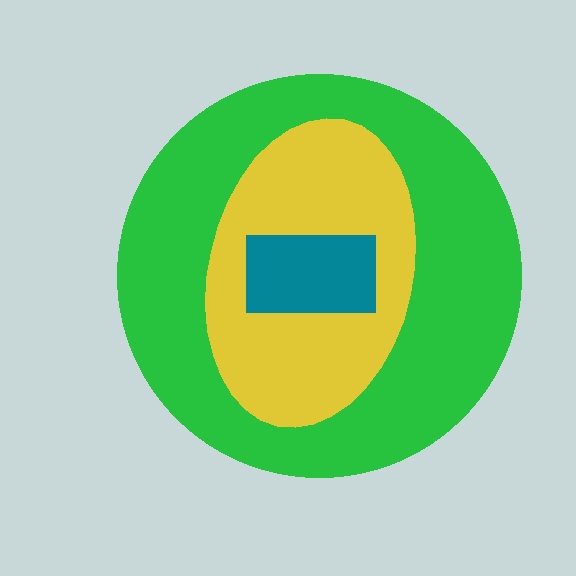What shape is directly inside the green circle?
The yellow ellipse.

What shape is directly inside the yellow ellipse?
The teal rectangle.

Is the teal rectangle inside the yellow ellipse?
Yes.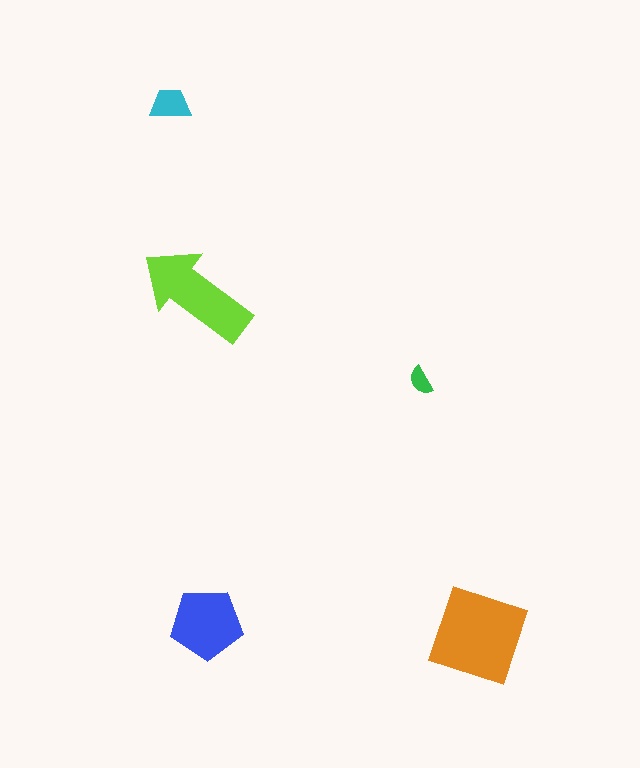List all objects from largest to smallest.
The orange diamond, the lime arrow, the blue pentagon, the cyan trapezoid, the green semicircle.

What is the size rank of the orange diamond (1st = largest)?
1st.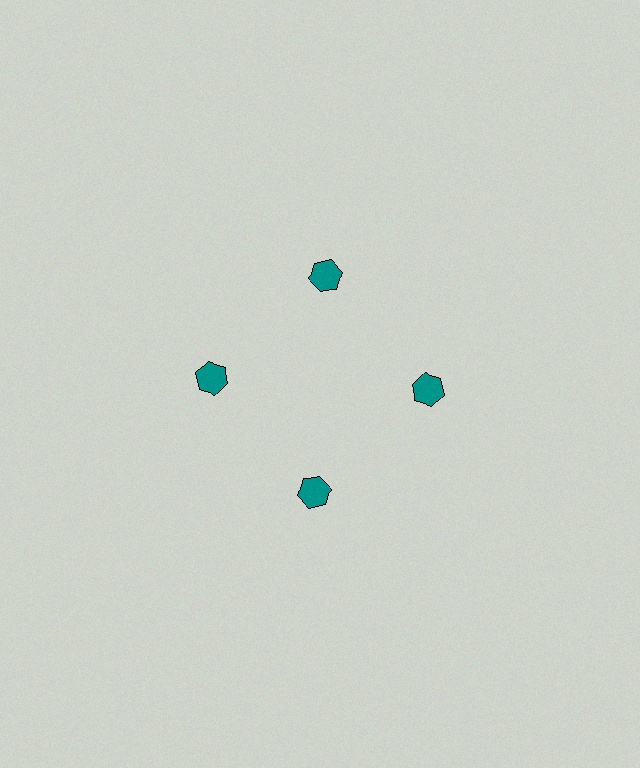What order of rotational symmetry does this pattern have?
This pattern has 4-fold rotational symmetry.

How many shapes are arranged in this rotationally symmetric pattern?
There are 4 shapes, arranged in 4 groups of 1.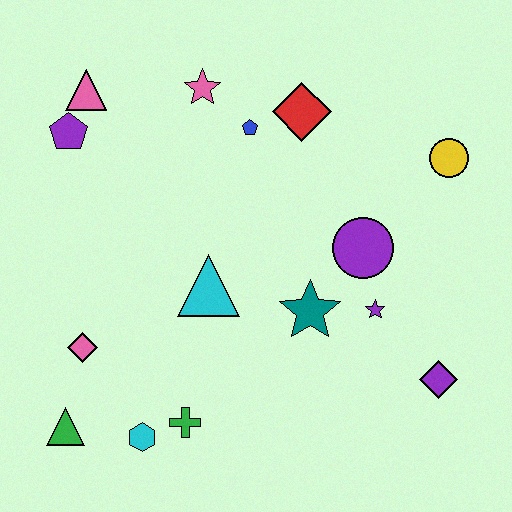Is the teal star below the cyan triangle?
Yes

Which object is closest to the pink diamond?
The green triangle is closest to the pink diamond.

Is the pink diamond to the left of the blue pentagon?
Yes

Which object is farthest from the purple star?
The pink triangle is farthest from the purple star.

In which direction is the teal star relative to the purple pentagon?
The teal star is to the right of the purple pentagon.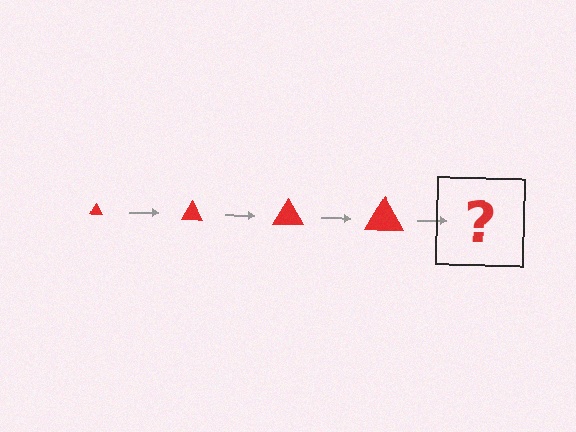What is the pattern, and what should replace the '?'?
The pattern is that the triangle gets progressively larger each step. The '?' should be a red triangle, larger than the previous one.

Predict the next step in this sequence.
The next step is a red triangle, larger than the previous one.